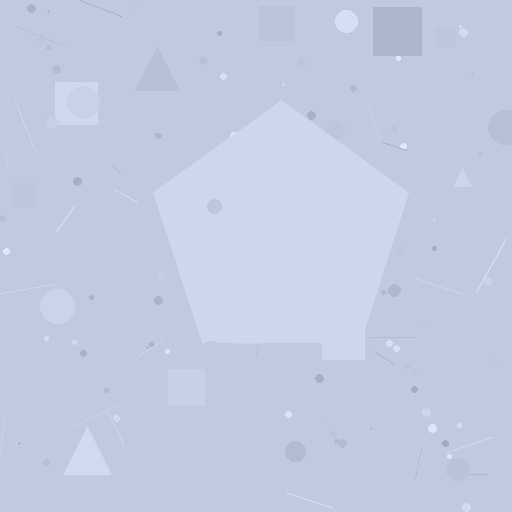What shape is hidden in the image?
A pentagon is hidden in the image.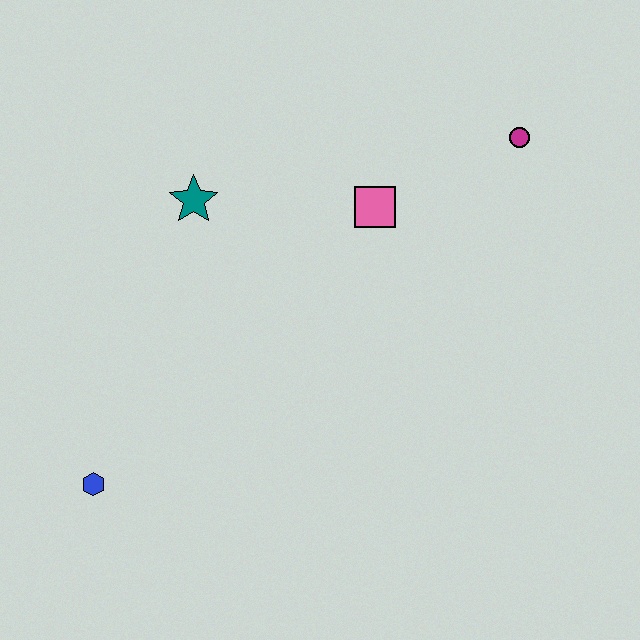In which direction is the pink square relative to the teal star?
The pink square is to the right of the teal star.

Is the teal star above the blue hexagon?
Yes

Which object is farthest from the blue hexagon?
The magenta circle is farthest from the blue hexagon.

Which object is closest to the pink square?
The magenta circle is closest to the pink square.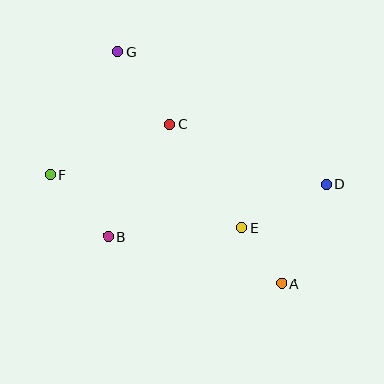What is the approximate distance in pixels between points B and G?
The distance between B and G is approximately 185 pixels.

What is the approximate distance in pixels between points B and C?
The distance between B and C is approximately 128 pixels.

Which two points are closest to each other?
Points A and E are closest to each other.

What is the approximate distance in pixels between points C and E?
The distance between C and E is approximately 126 pixels.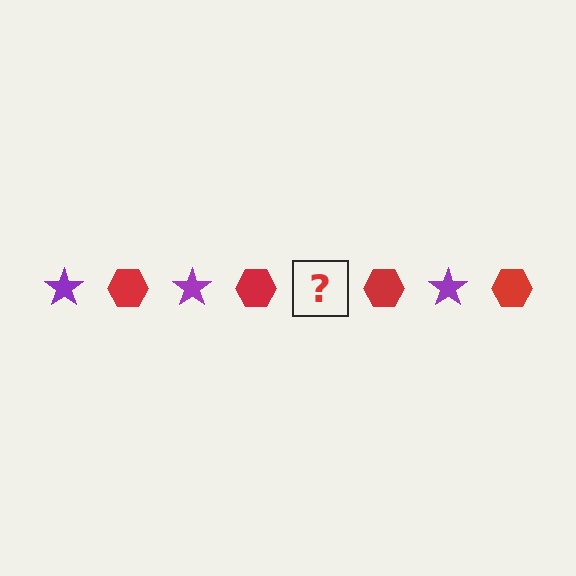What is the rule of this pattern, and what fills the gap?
The rule is that the pattern alternates between purple star and red hexagon. The gap should be filled with a purple star.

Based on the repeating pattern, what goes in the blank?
The blank should be a purple star.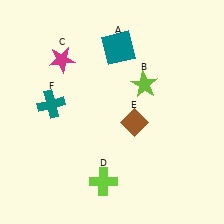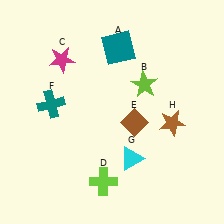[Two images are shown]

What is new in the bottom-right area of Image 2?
A cyan triangle (G) was added in the bottom-right area of Image 2.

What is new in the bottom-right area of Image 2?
A brown star (H) was added in the bottom-right area of Image 2.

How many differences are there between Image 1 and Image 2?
There are 2 differences between the two images.